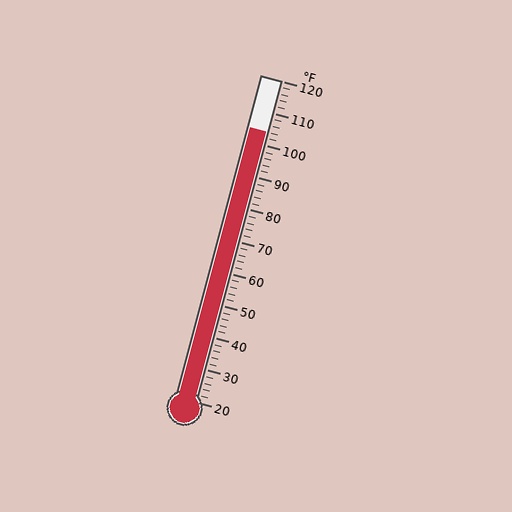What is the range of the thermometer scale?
The thermometer scale ranges from 20°F to 120°F.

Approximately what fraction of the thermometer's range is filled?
The thermometer is filled to approximately 85% of its range.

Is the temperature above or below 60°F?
The temperature is above 60°F.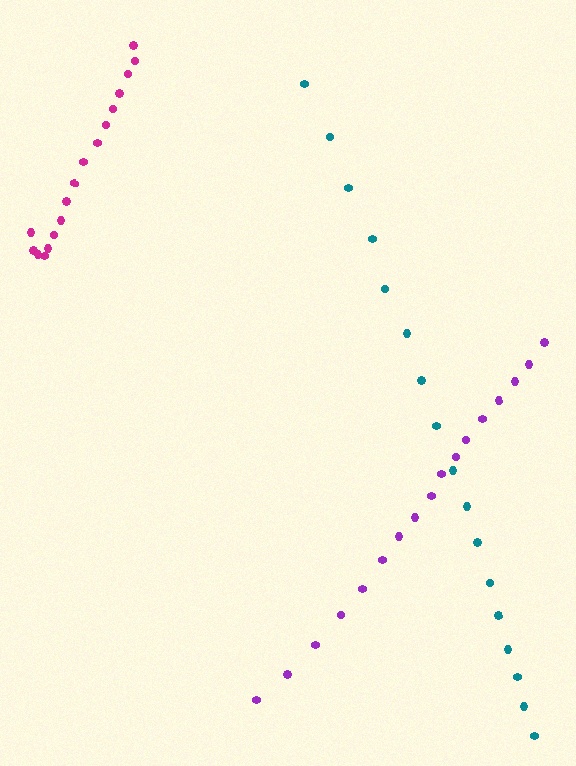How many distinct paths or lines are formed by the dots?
There are 3 distinct paths.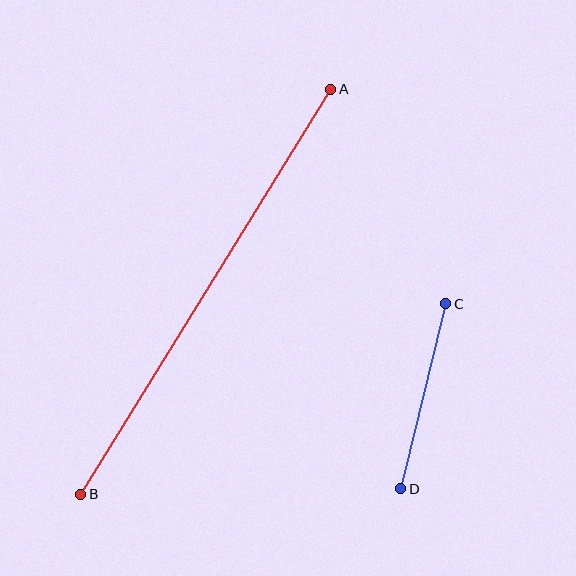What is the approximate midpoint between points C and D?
The midpoint is at approximately (424, 396) pixels.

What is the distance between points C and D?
The distance is approximately 190 pixels.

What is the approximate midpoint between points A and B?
The midpoint is at approximately (206, 292) pixels.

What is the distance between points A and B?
The distance is approximately 476 pixels.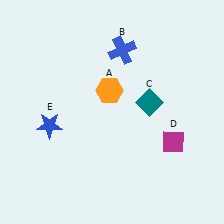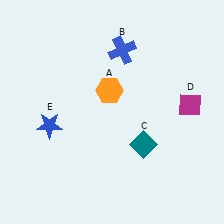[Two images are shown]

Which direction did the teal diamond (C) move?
The teal diamond (C) moved down.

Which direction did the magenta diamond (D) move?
The magenta diamond (D) moved up.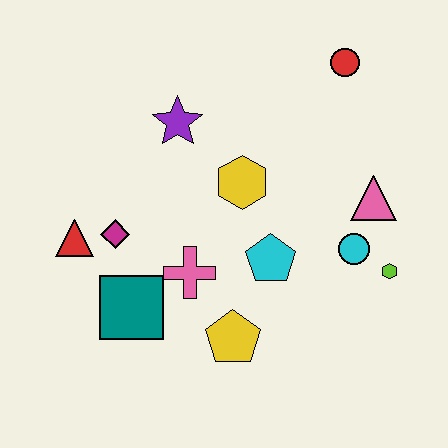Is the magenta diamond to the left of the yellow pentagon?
Yes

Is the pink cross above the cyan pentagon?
No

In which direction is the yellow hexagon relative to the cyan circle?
The yellow hexagon is to the left of the cyan circle.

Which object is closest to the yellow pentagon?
The pink cross is closest to the yellow pentagon.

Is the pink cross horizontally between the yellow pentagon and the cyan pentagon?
No